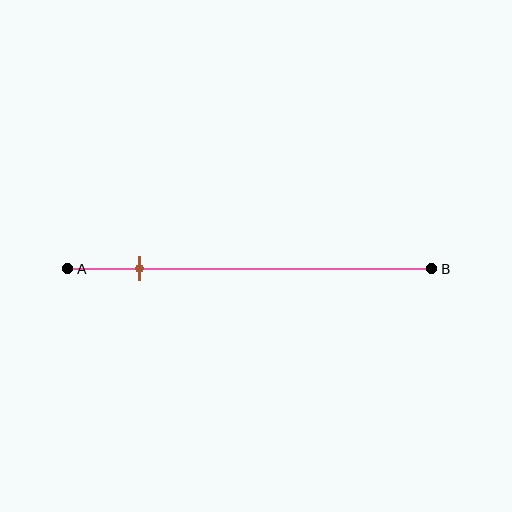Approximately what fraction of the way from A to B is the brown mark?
The brown mark is approximately 20% of the way from A to B.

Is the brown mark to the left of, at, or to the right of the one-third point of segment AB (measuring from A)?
The brown mark is to the left of the one-third point of segment AB.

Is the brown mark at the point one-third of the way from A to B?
No, the mark is at about 20% from A, not at the 33% one-third point.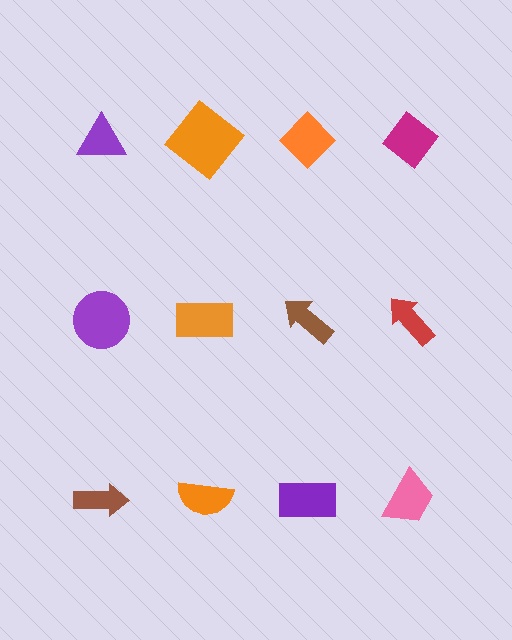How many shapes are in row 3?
4 shapes.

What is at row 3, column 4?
A pink trapezoid.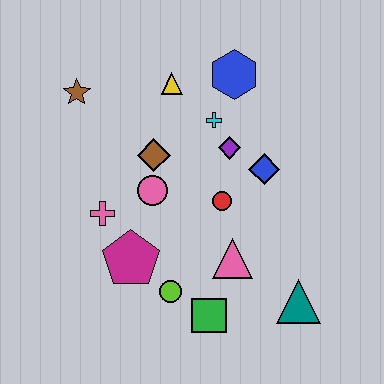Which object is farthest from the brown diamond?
The teal triangle is farthest from the brown diamond.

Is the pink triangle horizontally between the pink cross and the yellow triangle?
No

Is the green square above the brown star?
No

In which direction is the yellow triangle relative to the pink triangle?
The yellow triangle is above the pink triangle.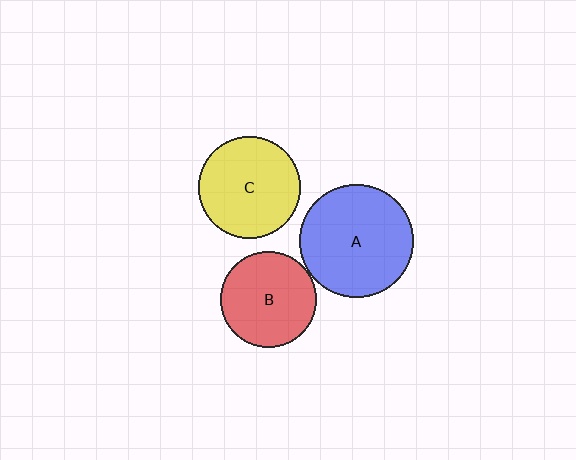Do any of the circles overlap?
No, none of the circles overlap.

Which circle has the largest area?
Circle A (blue).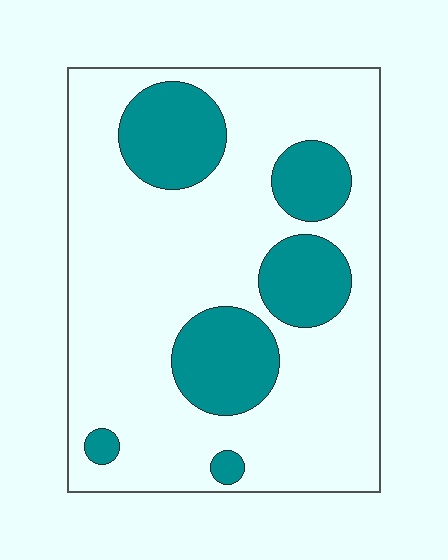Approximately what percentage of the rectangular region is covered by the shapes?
Approximately 25%.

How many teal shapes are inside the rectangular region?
6.